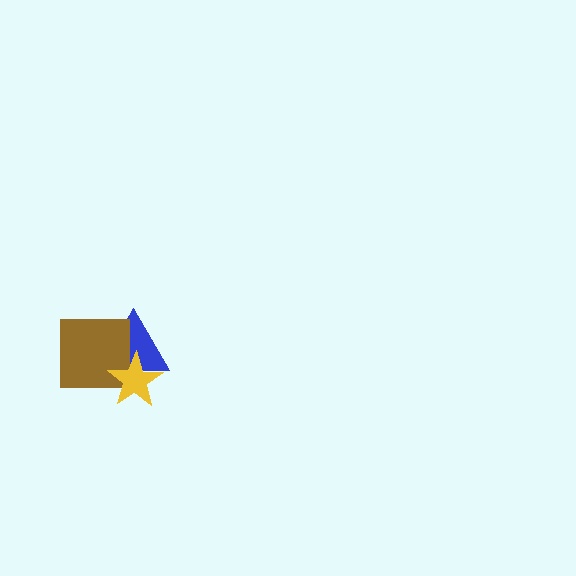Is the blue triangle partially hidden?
Yes, it is partially covered by another shape.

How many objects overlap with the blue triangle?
2 objects overlap with the blue triangle.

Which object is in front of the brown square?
The yellow star is in front of the brown square.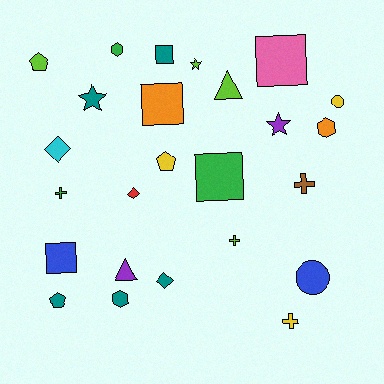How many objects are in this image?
There are 25 objects.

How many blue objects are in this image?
There are 2 blue objects.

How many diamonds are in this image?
There are 3 diamonds.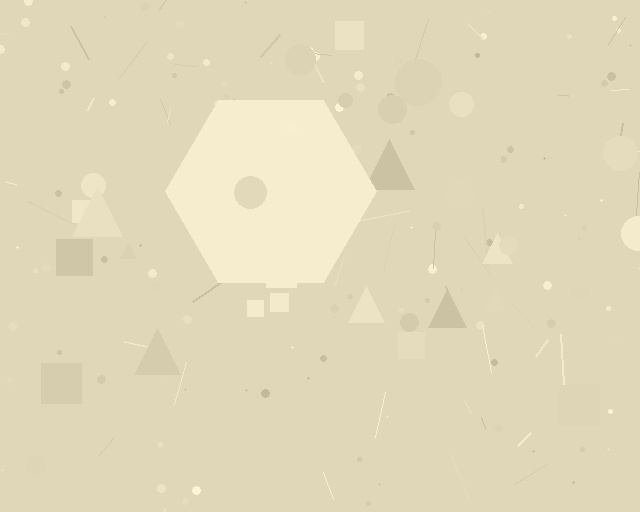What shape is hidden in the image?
A hexagon is hidden in the image.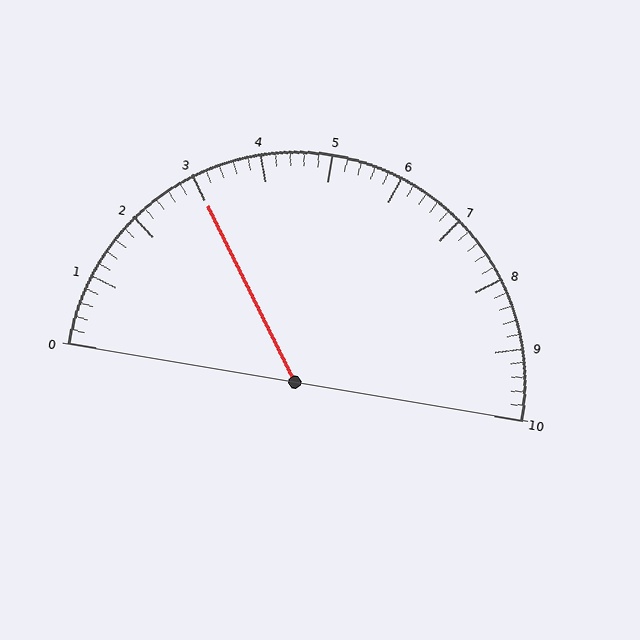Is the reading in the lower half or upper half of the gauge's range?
The reading is in the lower half of the range (0 to 10).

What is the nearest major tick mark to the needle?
The nearest major tick mark is 3.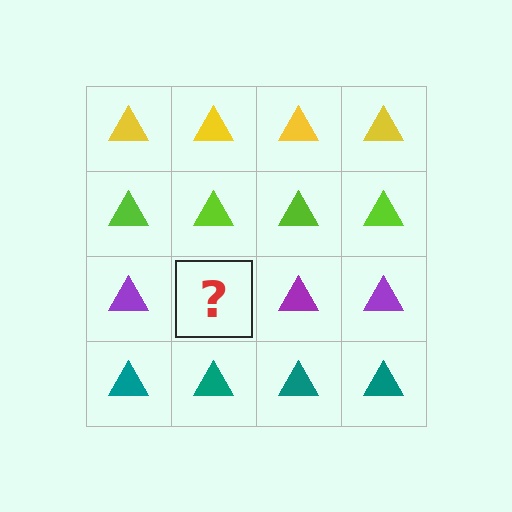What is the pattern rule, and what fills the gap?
The rule is that each row has a consistent color. The gap should be filled with a purple triangle.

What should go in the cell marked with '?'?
The missing cell should contain a purple triangle.